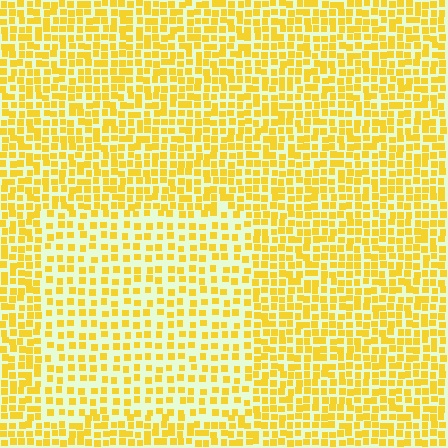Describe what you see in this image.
The image contains small yellow elements arranged at two different densities. A rectangle-shaped region is visible where the elements are less densely packed than the surrounding area.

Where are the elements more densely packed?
The elements are more densely packed outside the rectangle boundary.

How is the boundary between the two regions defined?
The boundary is defined by a change in element density (approximately 1.7x ratio). All elements are the same color, size, and shape.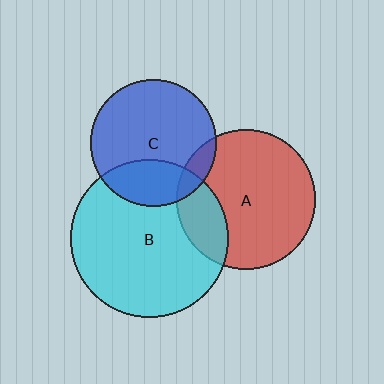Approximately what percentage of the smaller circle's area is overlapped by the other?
Approximately 10%.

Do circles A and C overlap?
Yes.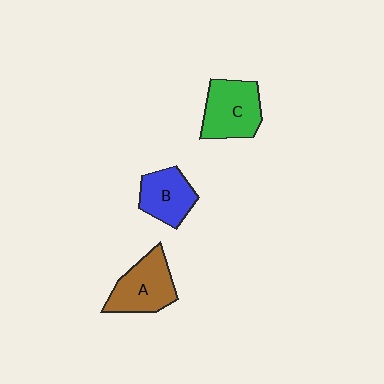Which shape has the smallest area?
Shape B (blue).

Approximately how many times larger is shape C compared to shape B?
Approximately 1.3 times.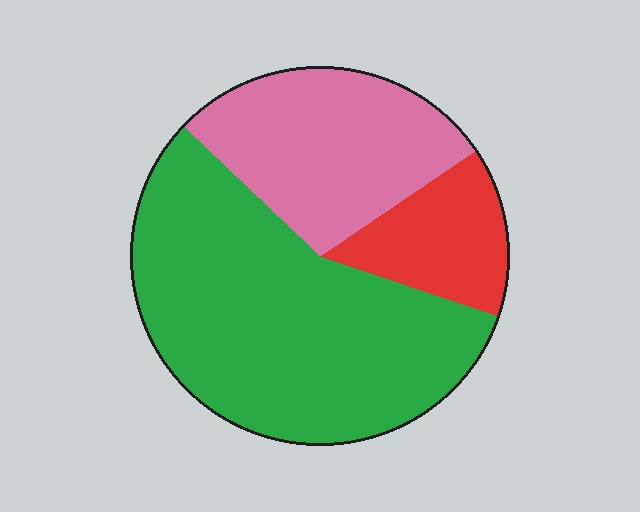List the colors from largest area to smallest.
From largest to smallest: green, pink, red.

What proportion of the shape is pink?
Pink covers about 30% of the shape.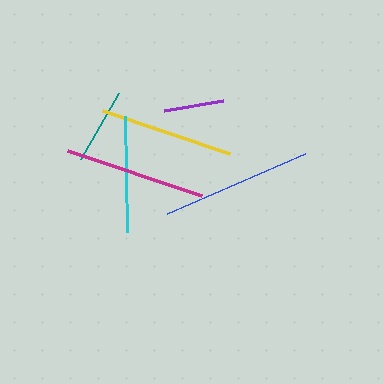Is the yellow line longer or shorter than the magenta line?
The magenta line is longer than the yellow line.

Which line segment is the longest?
The blue line is the longest at approximately 151 pixels.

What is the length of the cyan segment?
The cyan segment is approximately 116 pixels long.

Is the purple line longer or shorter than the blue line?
The blue line is longer than the purple line.